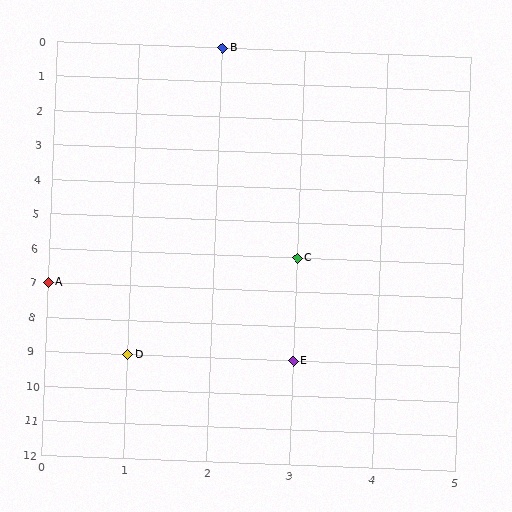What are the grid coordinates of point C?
Point C is at grid coordinates (3, 6).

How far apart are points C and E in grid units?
Points C and E are 3 rows apart.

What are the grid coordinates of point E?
Point E is at grid coordinates (3, 9).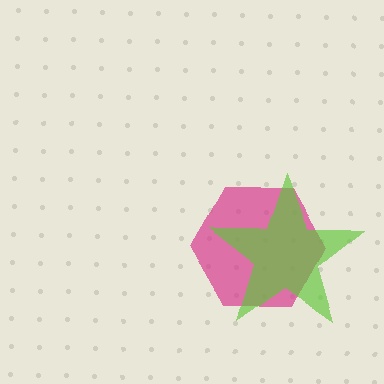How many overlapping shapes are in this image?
There are 2 overlapping shapes in the image.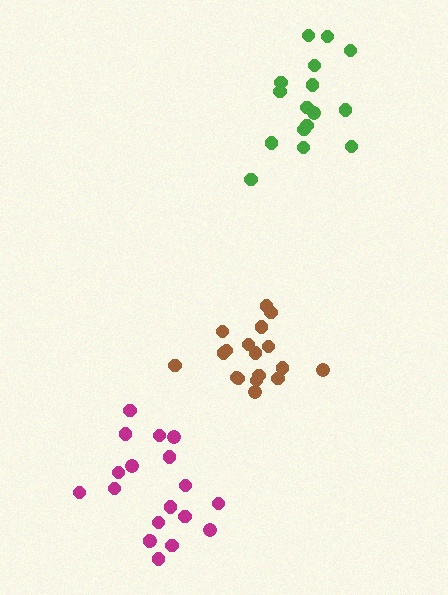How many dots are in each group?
Group 1: 16 dots, Group 2: 18 dots, Group 3: 19 dots (53 total).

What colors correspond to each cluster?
The clusters are colored: green, brown, magenta.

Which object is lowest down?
The magenta cluster is bottommost.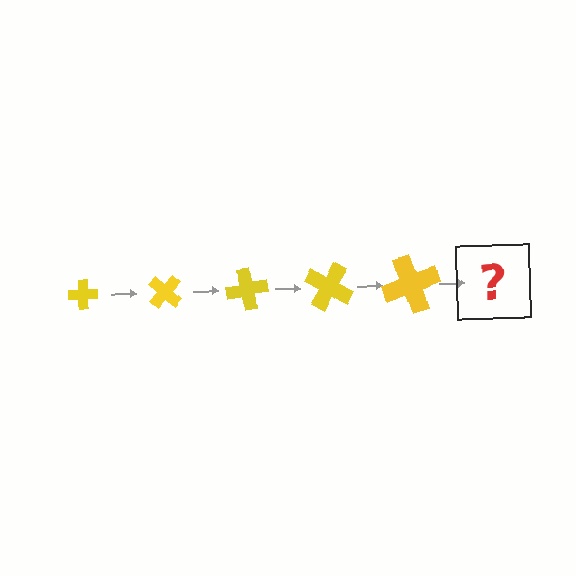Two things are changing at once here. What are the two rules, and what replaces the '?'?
The two rules are that the cross grows larger each step and it rotates 40 degrees each step. The '?' should be a cross, larger than the previous one and rotated 200 degrees from the start.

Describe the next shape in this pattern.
It should be a cross, larger than the previous one and rotated 200 degrees from the start.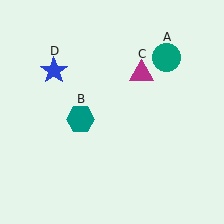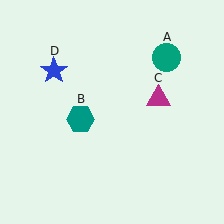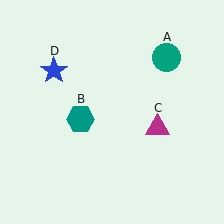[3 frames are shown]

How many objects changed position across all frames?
1 object changed position: magenta triangle (object C).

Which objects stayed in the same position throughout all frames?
Teal circle (object A) and teal hexagon (object B) and blue star (object D) remained stationary.